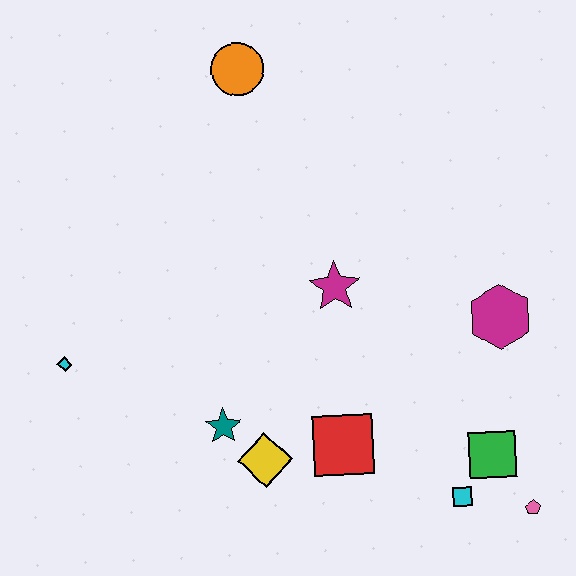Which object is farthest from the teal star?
The orange circle is farthest from the teal star.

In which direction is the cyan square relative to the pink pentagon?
The cyan square is to the left of the pink pentagon.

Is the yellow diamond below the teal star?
Yes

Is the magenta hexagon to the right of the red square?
Yes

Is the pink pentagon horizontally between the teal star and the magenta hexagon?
No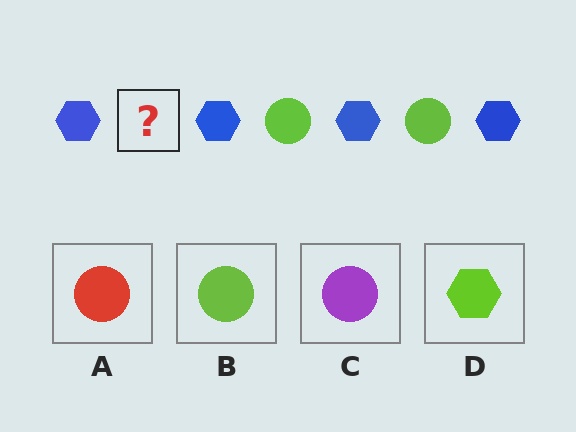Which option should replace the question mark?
Option B.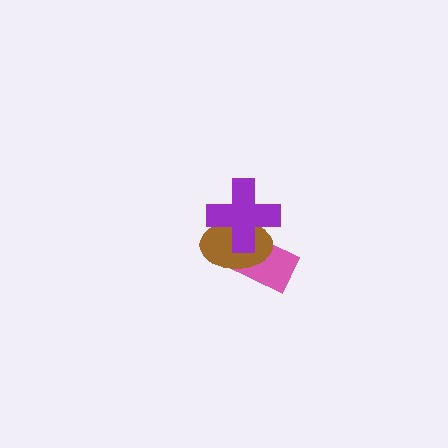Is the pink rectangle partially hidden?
Yes, it is partially covered by another shape.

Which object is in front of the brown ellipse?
The purple cross is in front of the brown ellipse.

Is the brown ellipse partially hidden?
Yes, it is partially covered by another shape.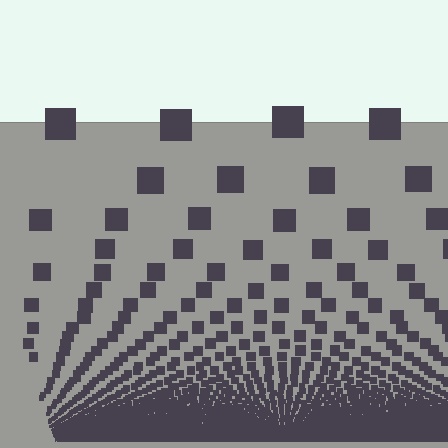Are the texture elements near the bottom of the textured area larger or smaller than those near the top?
Smaller. The gradient is inverted — elements near the bottom are smaller and denser.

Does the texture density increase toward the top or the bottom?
Density increases toward the bottom.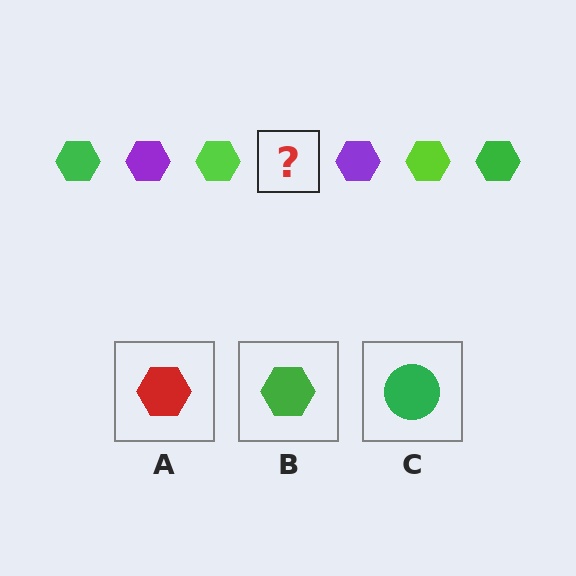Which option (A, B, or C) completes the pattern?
B.